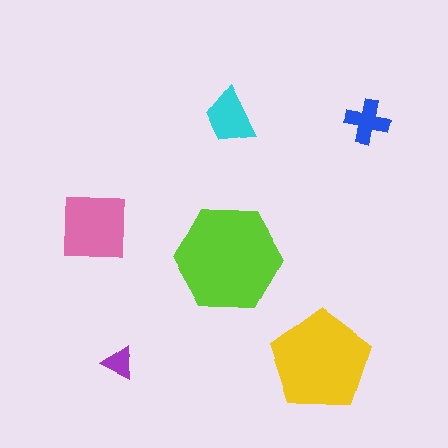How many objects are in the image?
There are 6 objects in the image.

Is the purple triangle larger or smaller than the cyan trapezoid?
Smaller.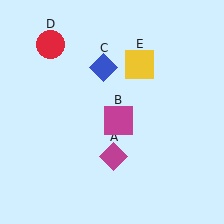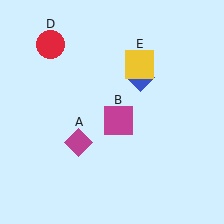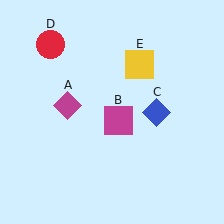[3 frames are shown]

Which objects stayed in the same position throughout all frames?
Magenta square (object B) and red circle (object D) and yellow square (object E) remained stationary.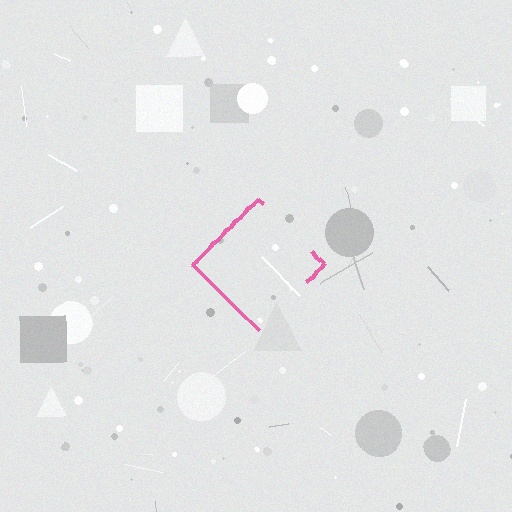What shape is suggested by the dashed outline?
The dashed outline suggests a diamond.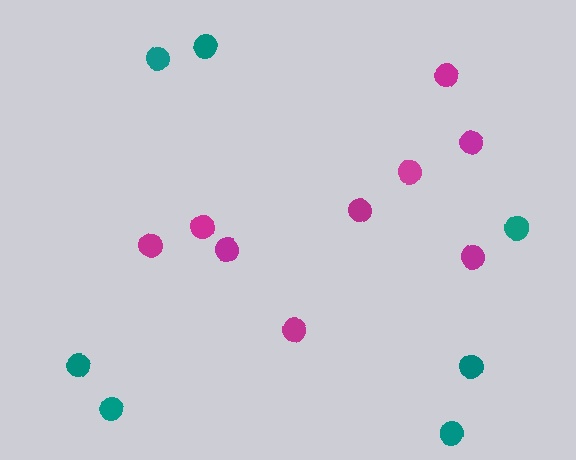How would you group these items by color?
There are 2 groups: one group of magenta circles (9) and one group of teal circles (7).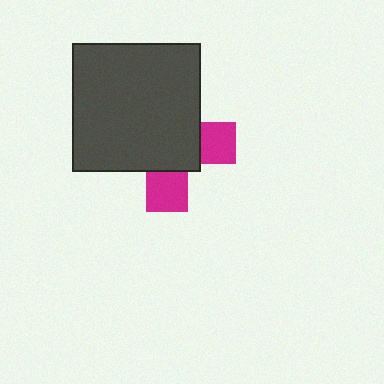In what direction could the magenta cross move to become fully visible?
The magenta cross could move toward the lower-right. That would shift it out from behind the dark gray square entirely.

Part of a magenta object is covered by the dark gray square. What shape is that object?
It is a cross.